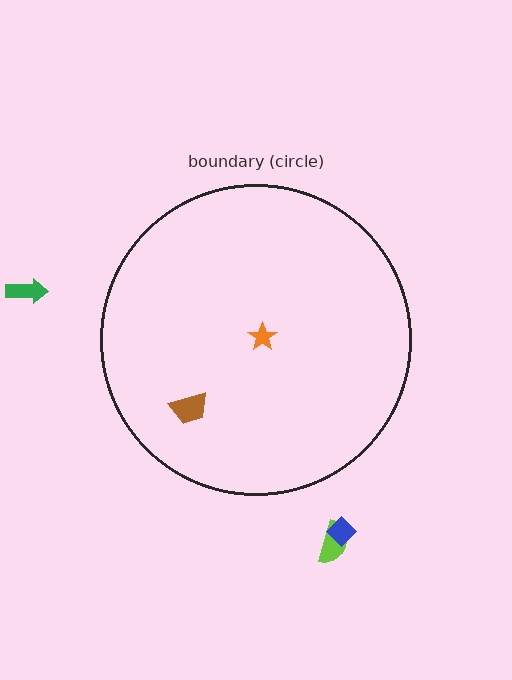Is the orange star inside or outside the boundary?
Inside.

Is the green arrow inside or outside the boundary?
Outside.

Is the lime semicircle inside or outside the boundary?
Outside.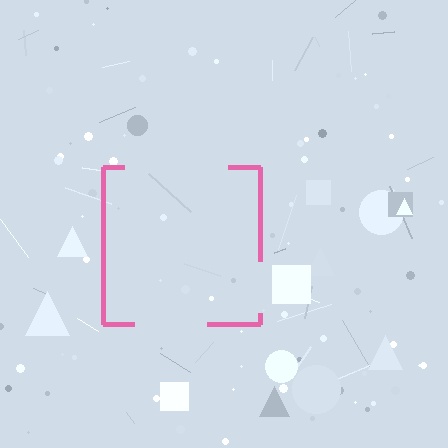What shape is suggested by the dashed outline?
The dashed outline suggests a square.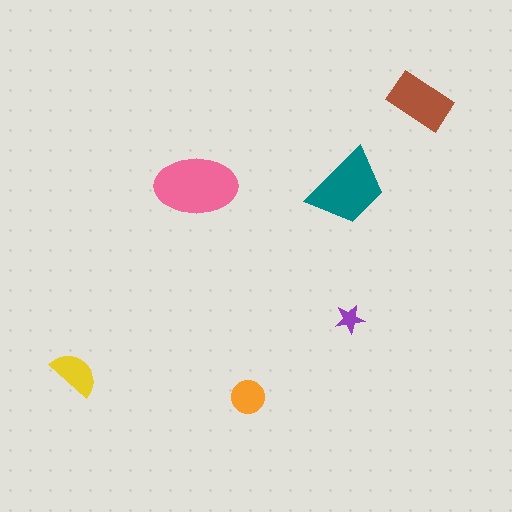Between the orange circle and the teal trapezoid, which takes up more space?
The teal trapezoid.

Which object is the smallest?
The purple star.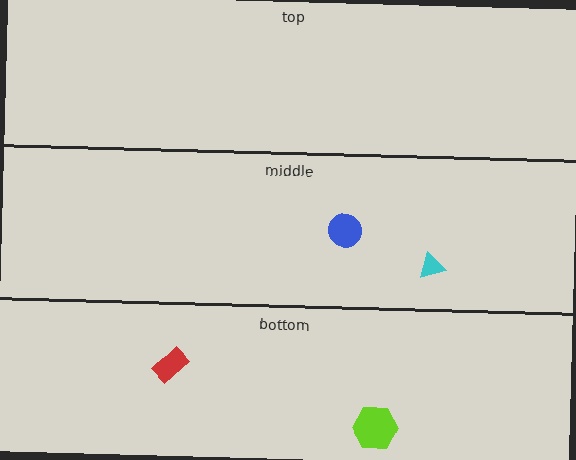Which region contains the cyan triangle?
The middle region.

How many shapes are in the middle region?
2.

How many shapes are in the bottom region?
2.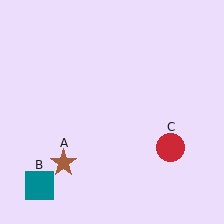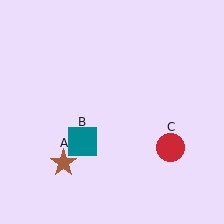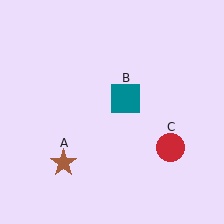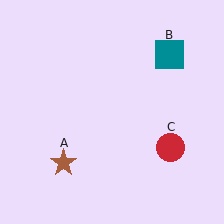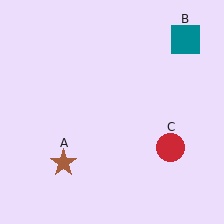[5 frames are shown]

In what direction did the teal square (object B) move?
The teal square (object B) moved up and to the right.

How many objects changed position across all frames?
1 object changed position: teal square (object B).